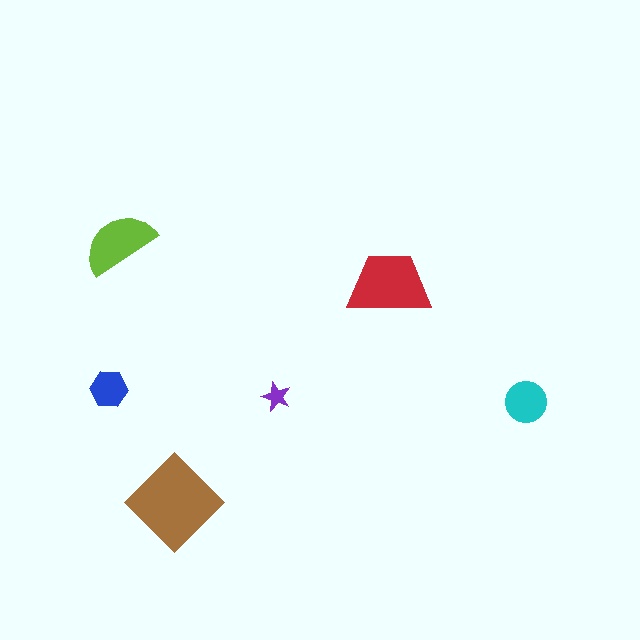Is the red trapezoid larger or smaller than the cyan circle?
Larger.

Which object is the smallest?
The purple star.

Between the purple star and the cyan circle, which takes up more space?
The cyan circle.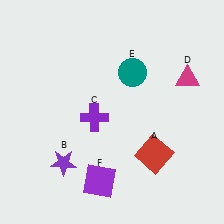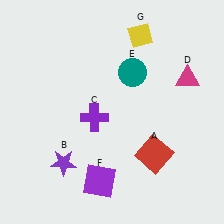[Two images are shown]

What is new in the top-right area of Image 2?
A yellow diamond (G) was added in the top-right area of Image 2.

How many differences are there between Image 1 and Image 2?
There is 1 difference between the two images.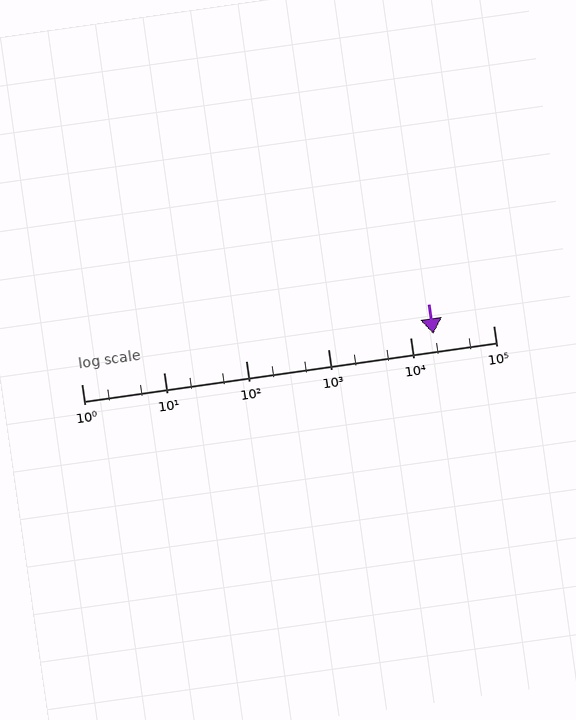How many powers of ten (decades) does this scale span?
The scale spans 5 decades, from 1 to 100000.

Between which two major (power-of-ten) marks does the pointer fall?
The pointer is between 10000 and 100000.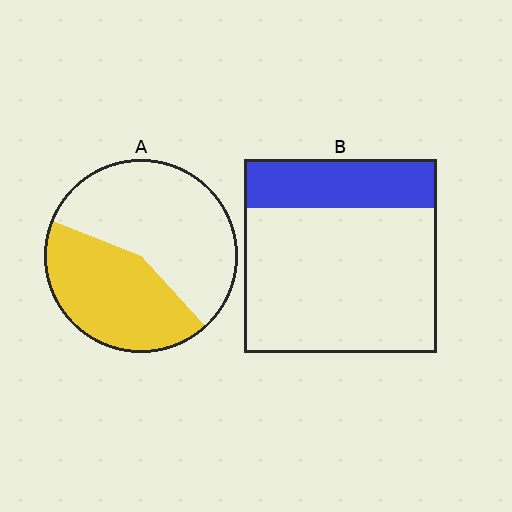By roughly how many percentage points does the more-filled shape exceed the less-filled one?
By roughly 20 percentage points (A over B).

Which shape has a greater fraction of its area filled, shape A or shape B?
Shape A.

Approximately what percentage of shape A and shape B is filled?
A is approximately 45% and B is approximately 25%.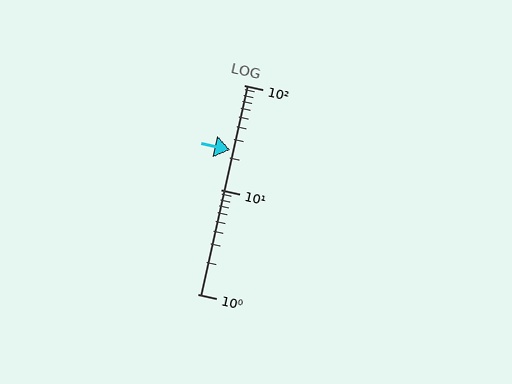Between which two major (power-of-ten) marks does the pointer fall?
The pointer is between 10 and 100.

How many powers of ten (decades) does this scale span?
The scale spans 2 decades, from 1 to 100.